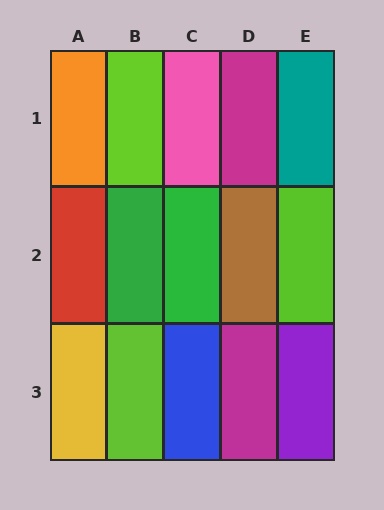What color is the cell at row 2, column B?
Green.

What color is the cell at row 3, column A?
Yellow.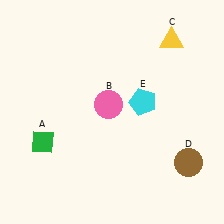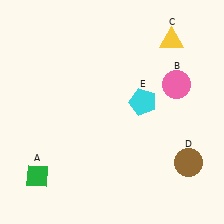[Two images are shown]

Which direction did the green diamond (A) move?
The green diamond (A) moved down.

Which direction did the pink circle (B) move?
The pink circle (B) moved right.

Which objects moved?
The objects that moved are: the green diamond (A), the pink circle (B).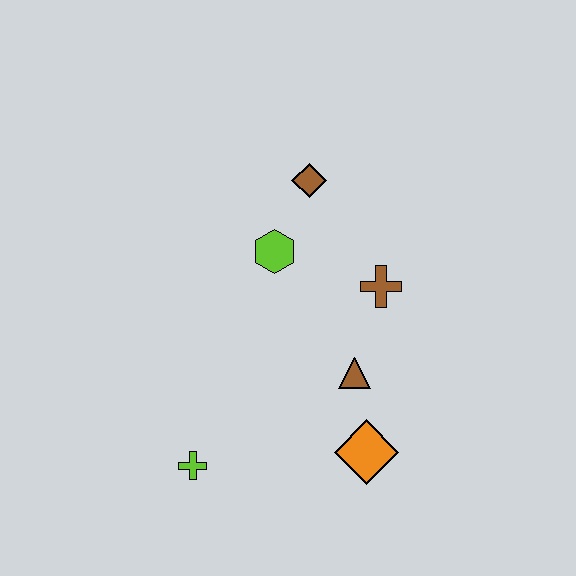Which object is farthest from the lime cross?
The brown diamond is farthest from the lime cross.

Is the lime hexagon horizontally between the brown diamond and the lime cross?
Yes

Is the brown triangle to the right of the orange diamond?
No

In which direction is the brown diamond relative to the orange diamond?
The brown diamond is above the orange diamond.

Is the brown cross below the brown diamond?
Yes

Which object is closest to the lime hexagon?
The brown diamond is closest to the lime hexagon.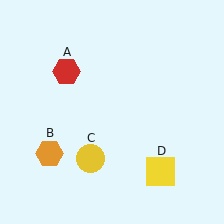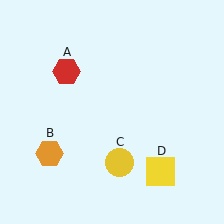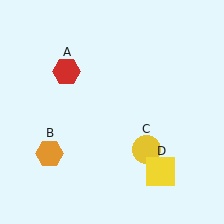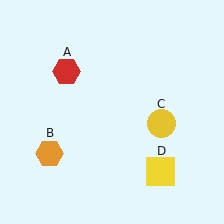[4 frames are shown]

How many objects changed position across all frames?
1 object changed position: yellow circle (object C).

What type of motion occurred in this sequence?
The yellow circle (object C) rotated counterclockwise around the center of the scene.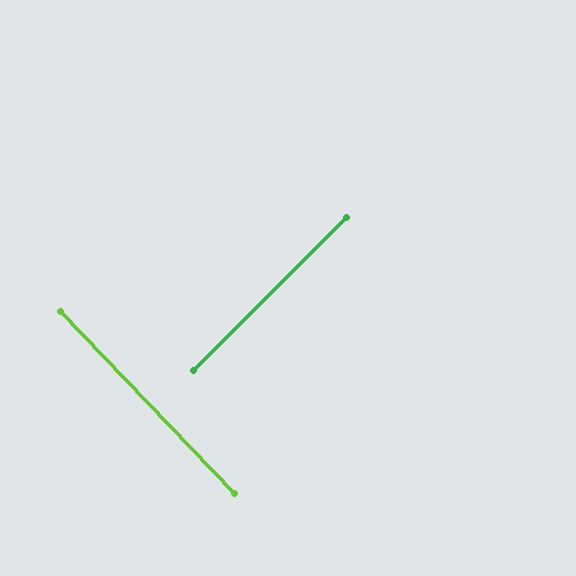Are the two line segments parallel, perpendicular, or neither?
Perpendicular — they meet at approximately 89°.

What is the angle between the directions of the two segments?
Approximately 89 degrees.